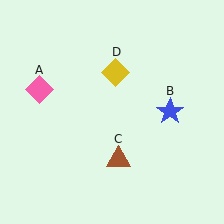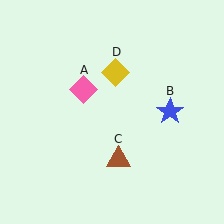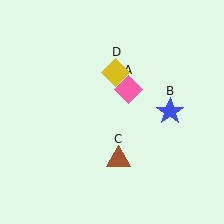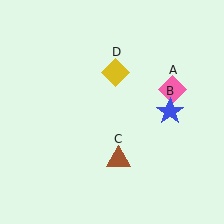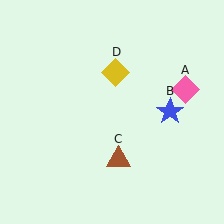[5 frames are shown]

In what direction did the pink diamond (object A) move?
The pink diamond (object A) moved right.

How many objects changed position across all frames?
1 object changed position: pink diamond (object A).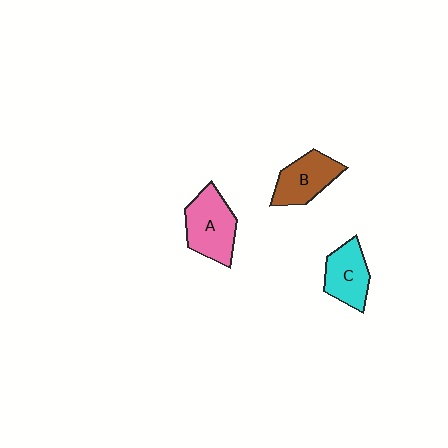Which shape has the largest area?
Shape A (pink).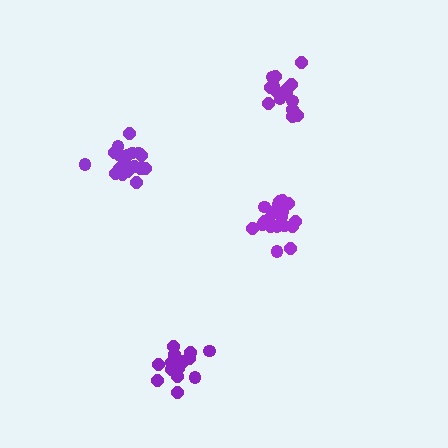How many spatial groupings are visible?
There are 4 spatial groupings.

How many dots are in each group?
Group 1: 19 dots, Group 2: 16 dots, Group 3: 19 dots, Group 4: 20 dots (74 total).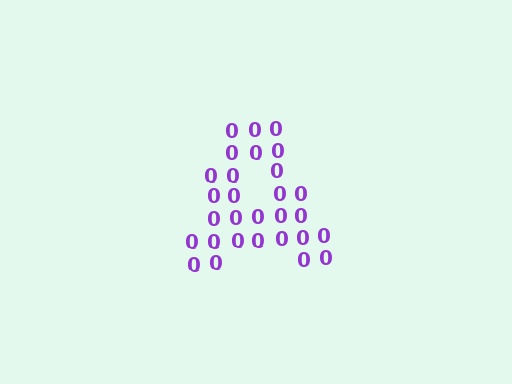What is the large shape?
The large shape is the letter A.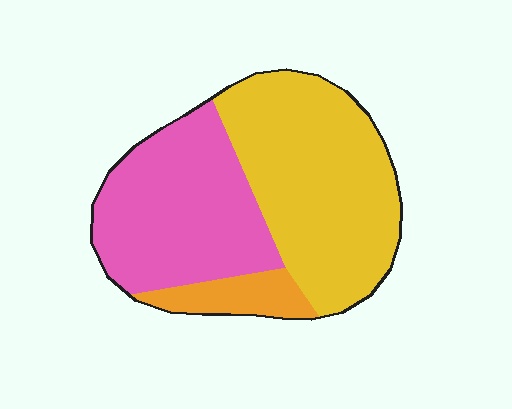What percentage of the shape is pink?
Pink covers roughly 40% of the shape.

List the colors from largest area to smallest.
From largest to smallest: yellow, pink, orange.